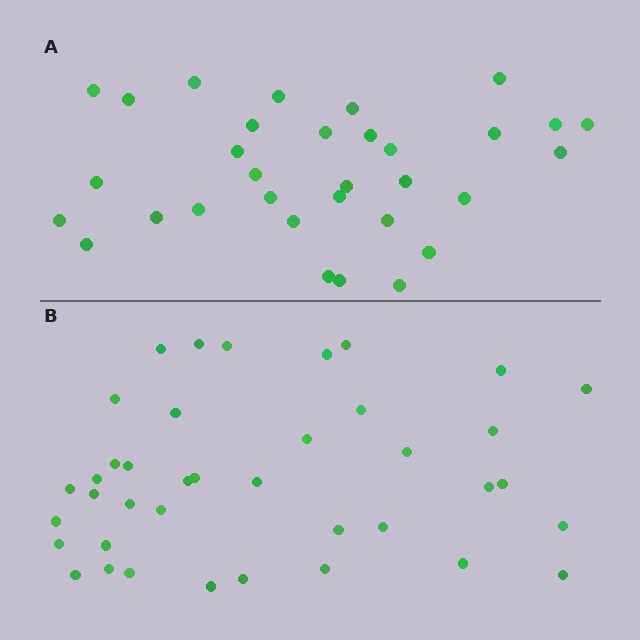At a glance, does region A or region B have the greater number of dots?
Region B (the bottom region) has more dots.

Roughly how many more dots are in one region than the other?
Region B has roughly 8 or so more dots than region A.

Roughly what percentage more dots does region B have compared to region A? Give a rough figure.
About 20% more.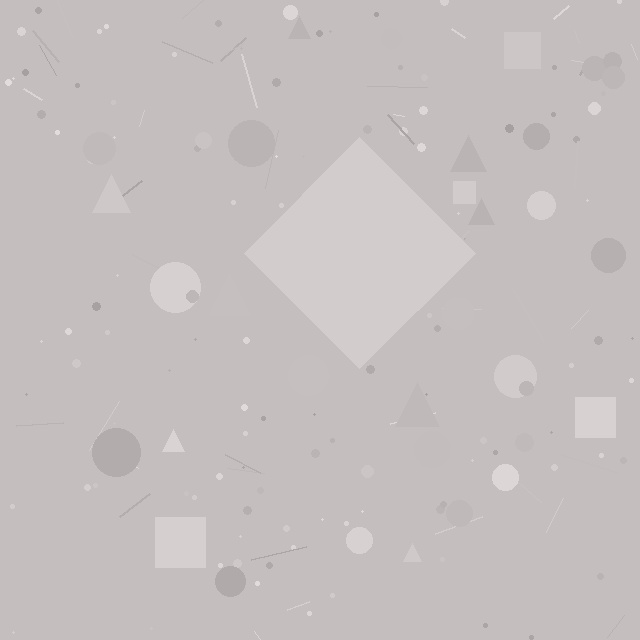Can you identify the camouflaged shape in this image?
The camouflaged shape is a diamond.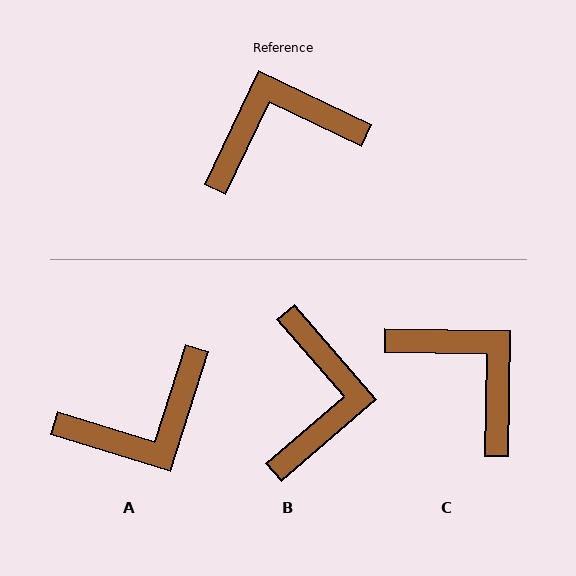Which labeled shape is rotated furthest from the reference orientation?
A, about 172 degrees away.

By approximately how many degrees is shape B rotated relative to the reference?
Approximately 114 degrees clockwise.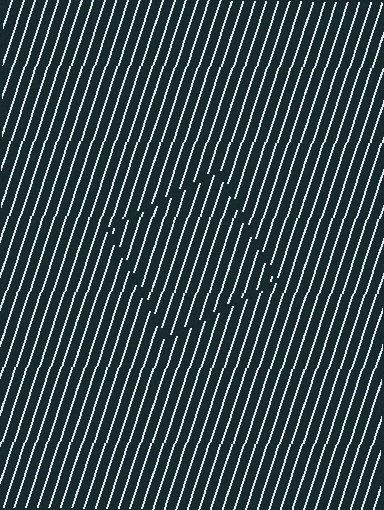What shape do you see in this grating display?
An illusory square. The interior of the shape contains the same grating, shifted by half a period — the contour is defined by the phase discontinuity where line-ends from the inner and outer gratings abut.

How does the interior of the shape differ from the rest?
The interior of the shape contains the same grating, shifted by half a period — the contour is defined by the phase discontinuity where line-ends from the inner and outer gratings abut.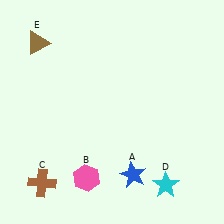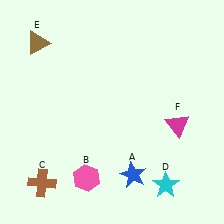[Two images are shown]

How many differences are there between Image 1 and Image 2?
There is 1 difference between the two images.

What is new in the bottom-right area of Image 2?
A magenta triangle (F) was added in the bottom-right area of Image 2.